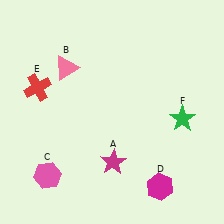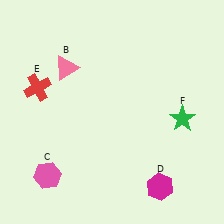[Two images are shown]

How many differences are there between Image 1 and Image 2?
There is 1 difference between the two images.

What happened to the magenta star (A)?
The magenta star (A) was removed in Image 2. It was in the bottom-right area of Image 1.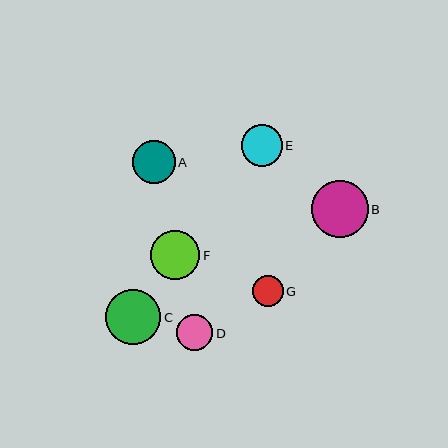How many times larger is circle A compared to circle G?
Circle A is approximately 1.4 times the size of circle G.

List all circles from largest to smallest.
From largest to smallest: B, C, F, A, E, D, G.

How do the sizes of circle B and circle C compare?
Circle B and circle C are approximately the same size.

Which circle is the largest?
Circle B is the largest with a size of approximately 57 pixels.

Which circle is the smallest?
Circle G is the smallest with a size of approximately 31 pixels.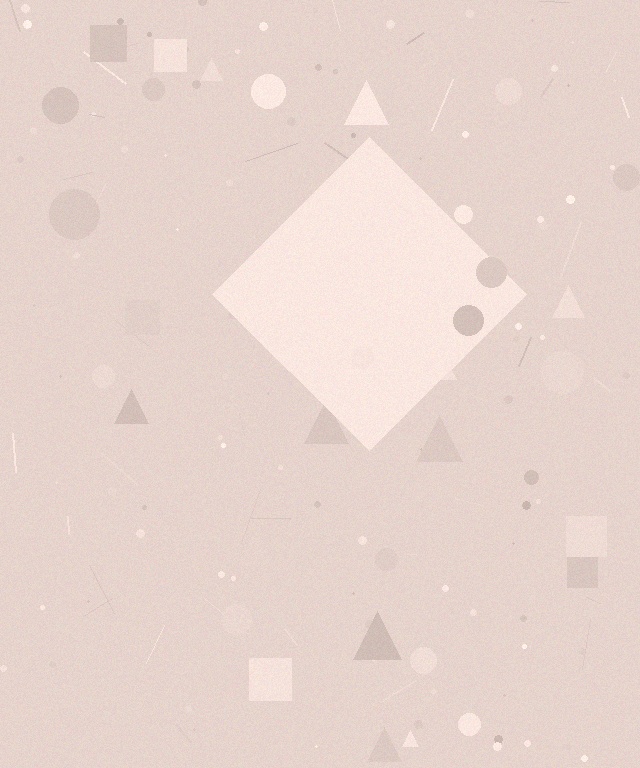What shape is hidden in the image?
A diamond is hidden in the image.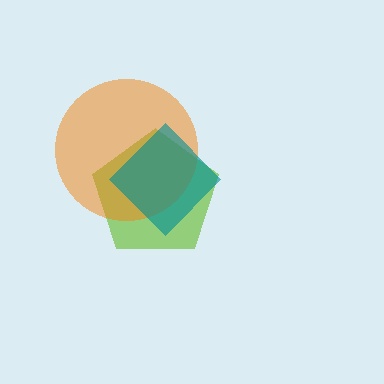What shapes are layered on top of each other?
The layered shapes are: a lime pentagon, an orange circle, a teal diamond.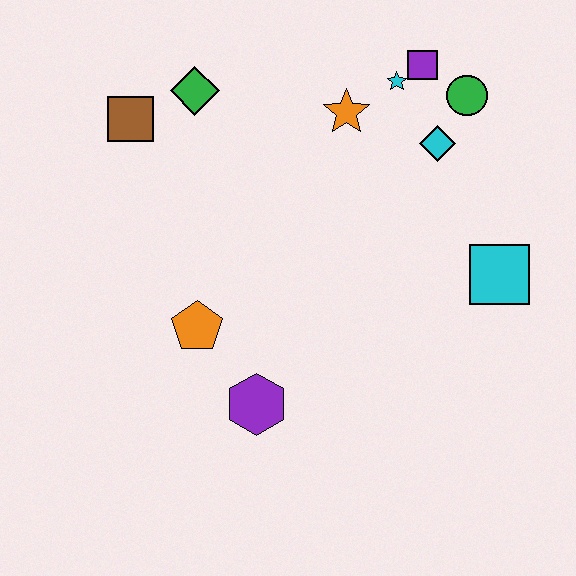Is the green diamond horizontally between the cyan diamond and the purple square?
No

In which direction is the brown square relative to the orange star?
The brown square is to the left of the orange star.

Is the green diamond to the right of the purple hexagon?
No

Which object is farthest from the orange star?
The purple hexagon is farthest from the orange star.